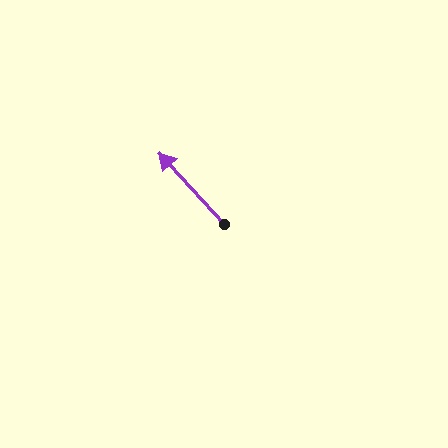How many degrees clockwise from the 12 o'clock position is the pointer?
Approximately 318 degrees.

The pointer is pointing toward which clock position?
Roughly 11 o'clock.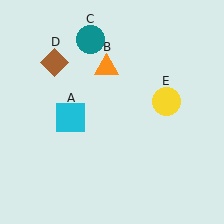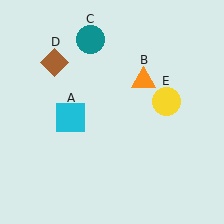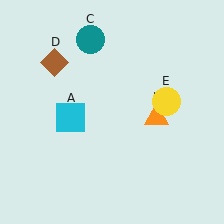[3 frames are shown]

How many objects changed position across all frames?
1 object changed position: orange triangle (object B).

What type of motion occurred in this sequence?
The orange triangle (object B) rotated clockwise around the center of the scene.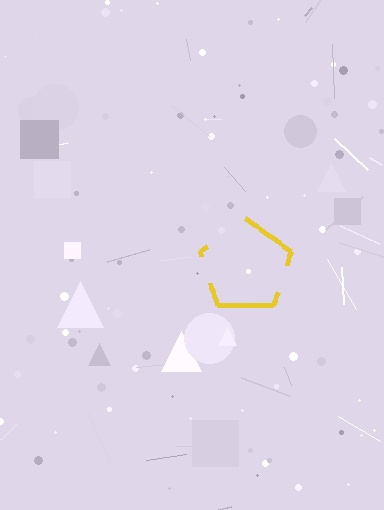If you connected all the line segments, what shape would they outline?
They would outline a pentagon.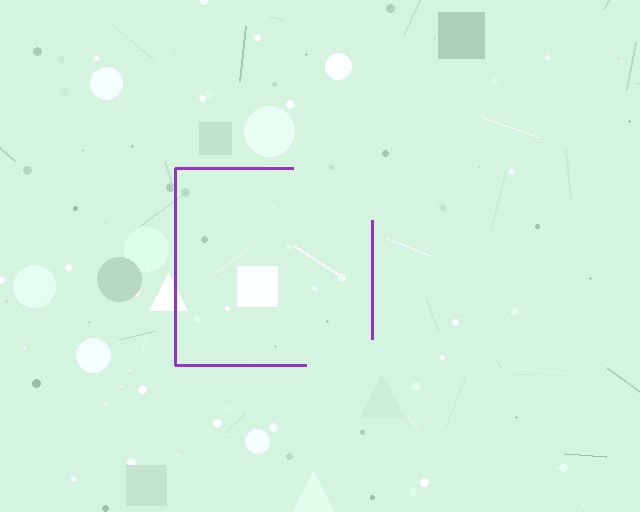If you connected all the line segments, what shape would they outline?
They would outline a square.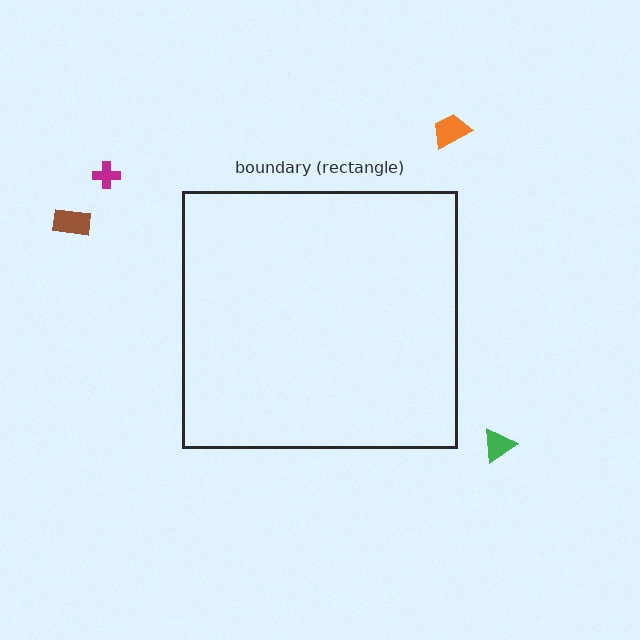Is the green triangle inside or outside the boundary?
Outside.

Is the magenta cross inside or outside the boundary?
Outside.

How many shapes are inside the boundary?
0 inside, 4 outside.